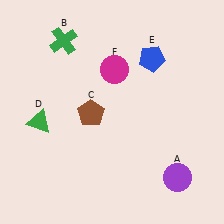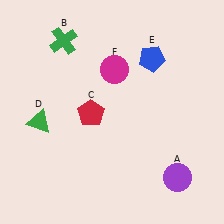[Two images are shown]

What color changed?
The pentagon (C) changed from brown in Image 1 to red in Image 2.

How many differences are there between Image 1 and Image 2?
There is 1 difference between the two images.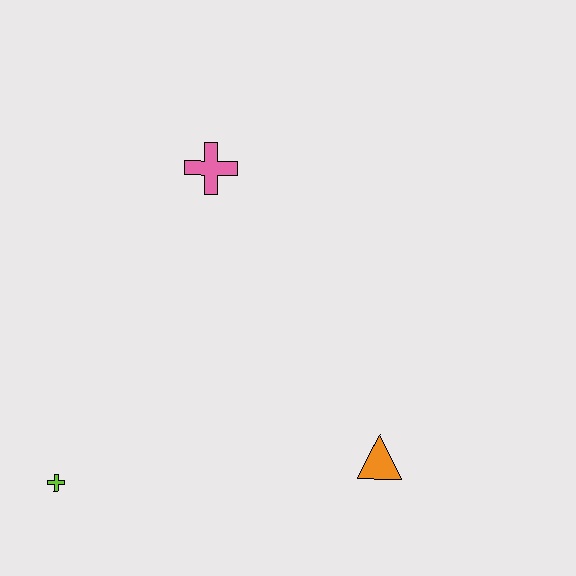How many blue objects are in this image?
There are no blue objects.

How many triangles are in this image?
There is 1 triangle.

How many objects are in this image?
There are 3 objects.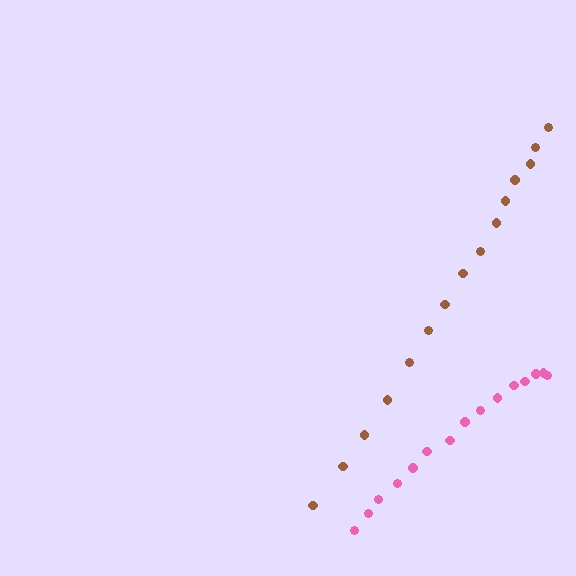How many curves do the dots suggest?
There are 2 distinct paths.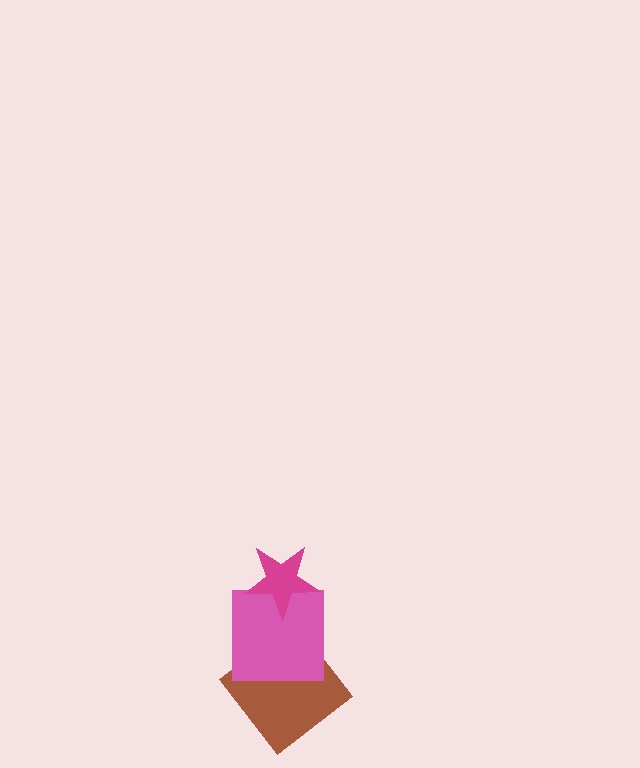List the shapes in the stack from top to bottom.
From top to bottom: the magenta star, the pink square, the brown diamond.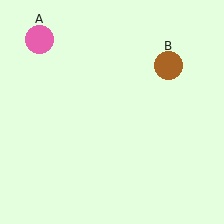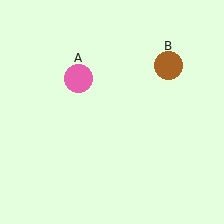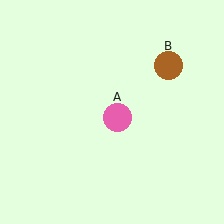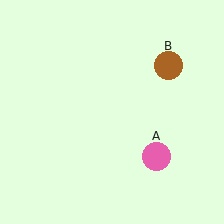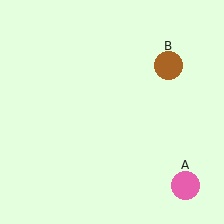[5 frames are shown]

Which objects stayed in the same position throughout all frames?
Brown circle (object B) remained stationary.